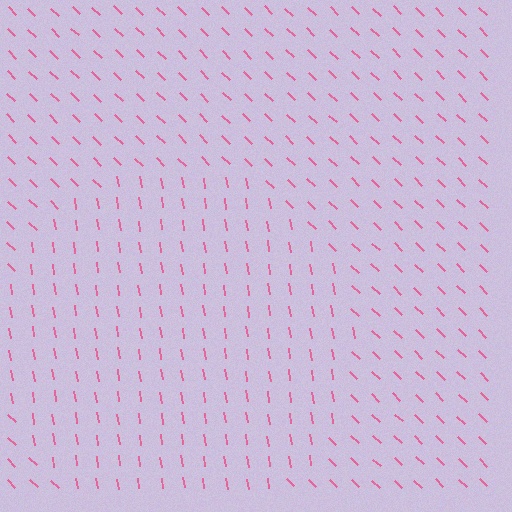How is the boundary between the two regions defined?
The boundary is defined purely by a change in line orientation (approximately 37 degrees difference). All lines are the same color and thickness.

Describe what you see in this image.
The image is filled with small pink line segments. A circle region in the image has lines oriented differently from the surrounding lines, creating a visible texture boundary.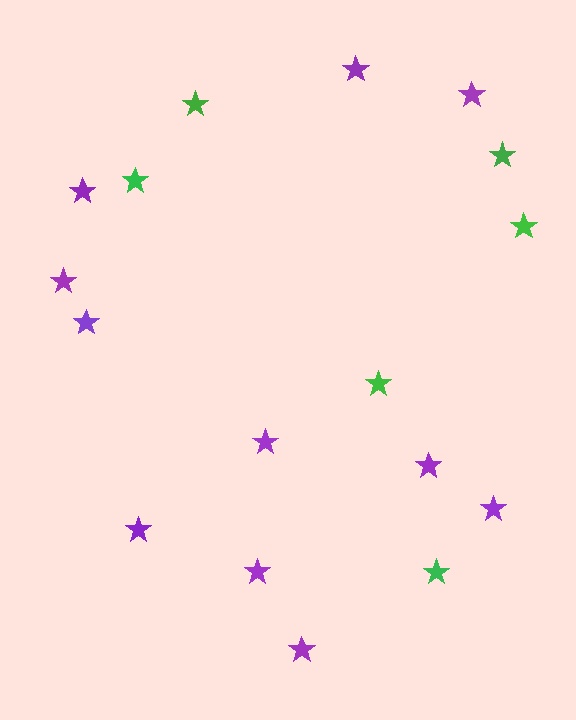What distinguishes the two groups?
There are 2 groups: one group of purple stars (11) and one group of green stars (6).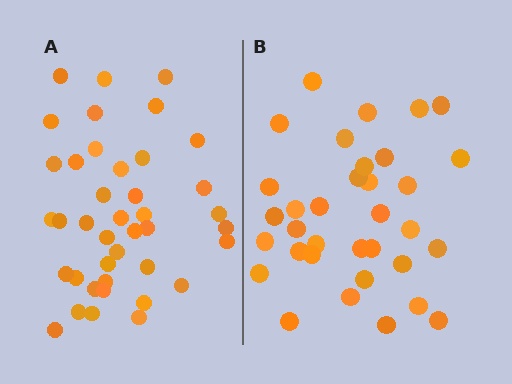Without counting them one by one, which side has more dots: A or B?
Region A (the left region) has more dots.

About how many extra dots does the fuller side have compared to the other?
Region A has about 6 more dots than region B.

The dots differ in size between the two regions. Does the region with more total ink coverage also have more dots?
No. Region B has more total ink coverage because its dots are larger, but region A actually contains more individual dots. Total area can be misleading — the number of items is what matters here.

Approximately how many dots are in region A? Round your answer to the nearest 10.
About 40 dots.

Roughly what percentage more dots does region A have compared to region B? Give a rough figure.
About 20% more.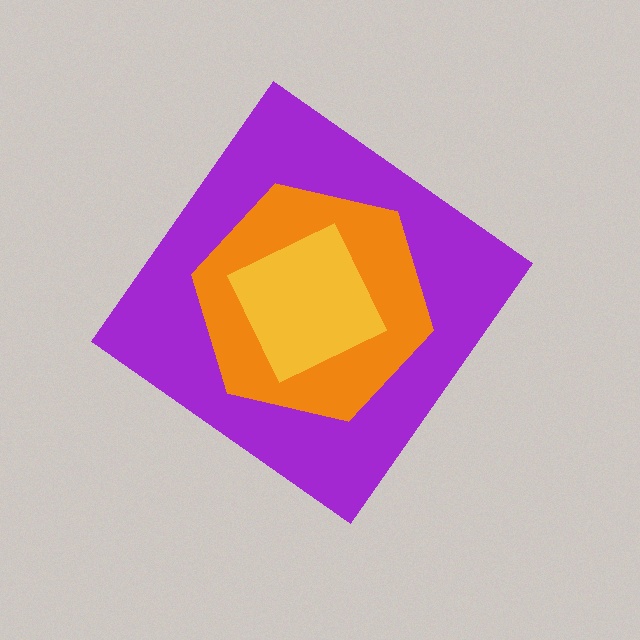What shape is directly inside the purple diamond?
The orange hexagon.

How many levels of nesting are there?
3.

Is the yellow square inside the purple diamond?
Yes.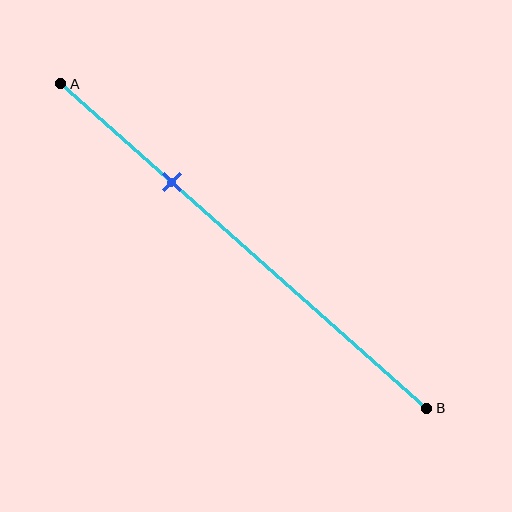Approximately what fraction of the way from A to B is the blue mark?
The blue mark is approximately 30% of the way from A to B.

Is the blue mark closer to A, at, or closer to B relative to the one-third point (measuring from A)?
The blue mark is closer to point A than the one-third point of segment AB.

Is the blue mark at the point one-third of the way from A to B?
No, the mark is at about 30% from A, not at the 33% one-third point.